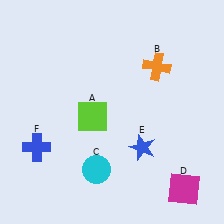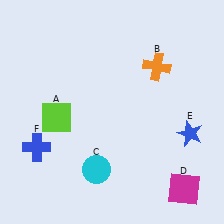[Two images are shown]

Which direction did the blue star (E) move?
The blue star (E) moved right.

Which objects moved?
The objects that moved are: the lime square (A), the blue star (E).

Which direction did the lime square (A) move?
The lime square (A) moved left.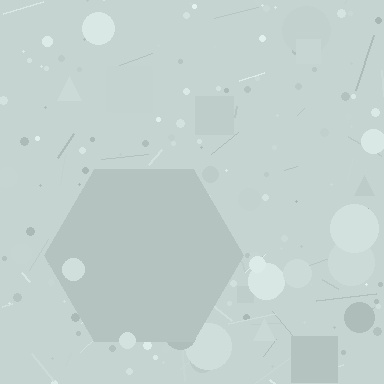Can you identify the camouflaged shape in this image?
The camouflaged shape is a hexagon.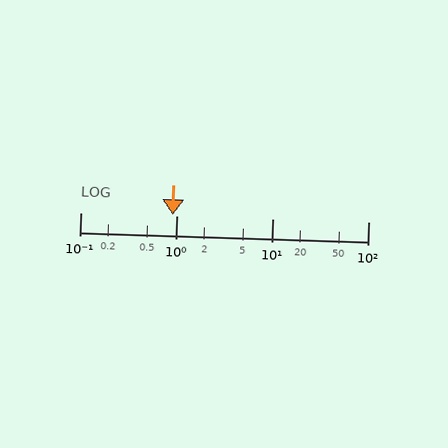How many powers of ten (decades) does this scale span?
The scale spans 3 decades, from 0.1 to 100.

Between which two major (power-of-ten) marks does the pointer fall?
The pointer is between 0.1 and 1.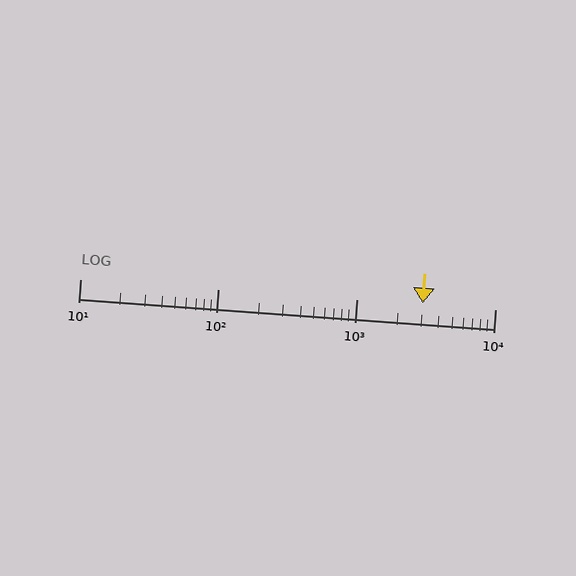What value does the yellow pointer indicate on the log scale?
The pointer indicates approximately 3000.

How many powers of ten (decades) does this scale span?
The scale spans 3 decades, from 10 to 10000.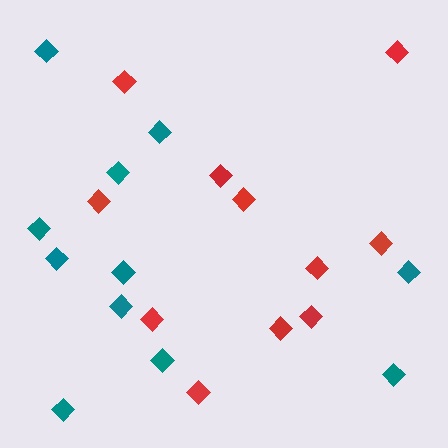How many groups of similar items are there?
There are 2 groups: one group of red diamonds (11) and one group of teal diamonds (11).